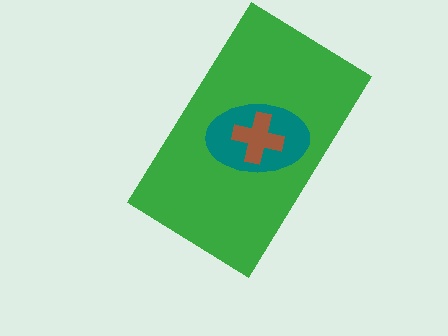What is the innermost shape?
The brown cross.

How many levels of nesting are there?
3.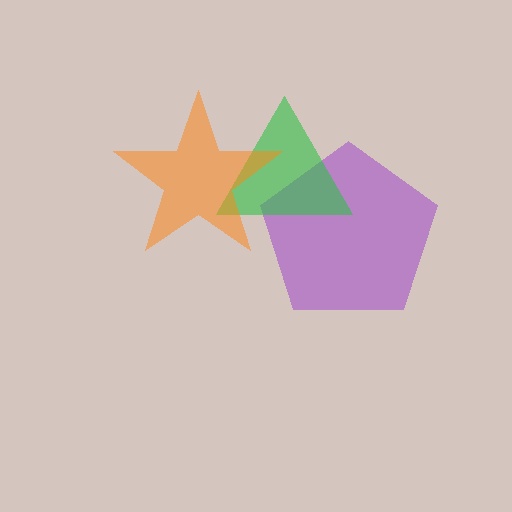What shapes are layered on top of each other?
The layered shapes are: a purple pentagon, a green triangle, an orange star.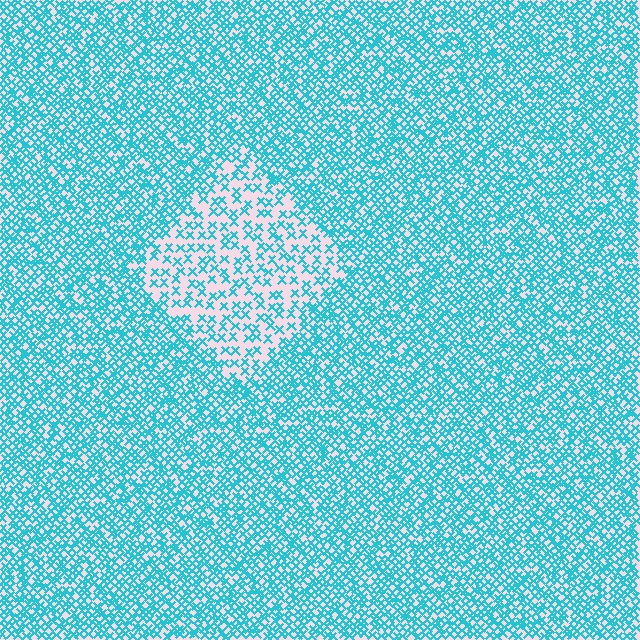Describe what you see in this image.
The image contains small cyan elements arranged at two different densities. A diamond-shaped region is visible where the elements are less densely packed than the surrounding area.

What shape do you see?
I see a diamond.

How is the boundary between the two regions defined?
The boundary is defined by a change in element density (approximately 2.2x ratio). All elements are the same color, size, and shape.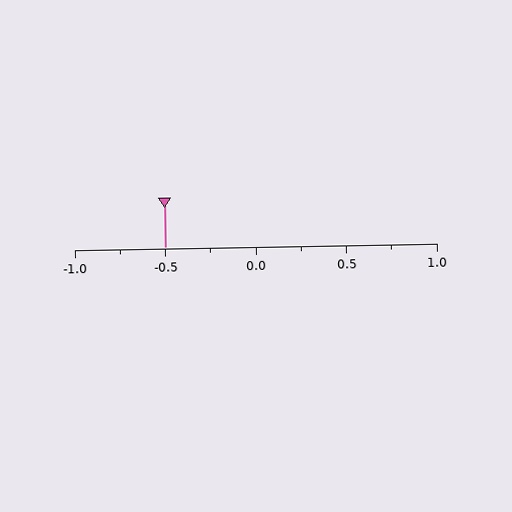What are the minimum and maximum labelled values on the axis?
The axis runs from -1.0 to 1.0.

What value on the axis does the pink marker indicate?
The marker indicates approximately -0.5.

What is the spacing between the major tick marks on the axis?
The major ticks are spaced 0.5 apart.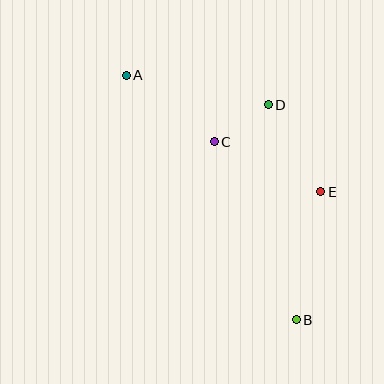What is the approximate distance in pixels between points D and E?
The distance between D and E is approximately 101 pixels.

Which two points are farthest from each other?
Points A and B are farthest from each other.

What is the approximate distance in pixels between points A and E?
The distance between A and E is approximately 227 pixels.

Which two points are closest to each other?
Points C and D are closest to each other.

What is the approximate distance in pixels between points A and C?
The distance between A and C is approximately 110 pixels.